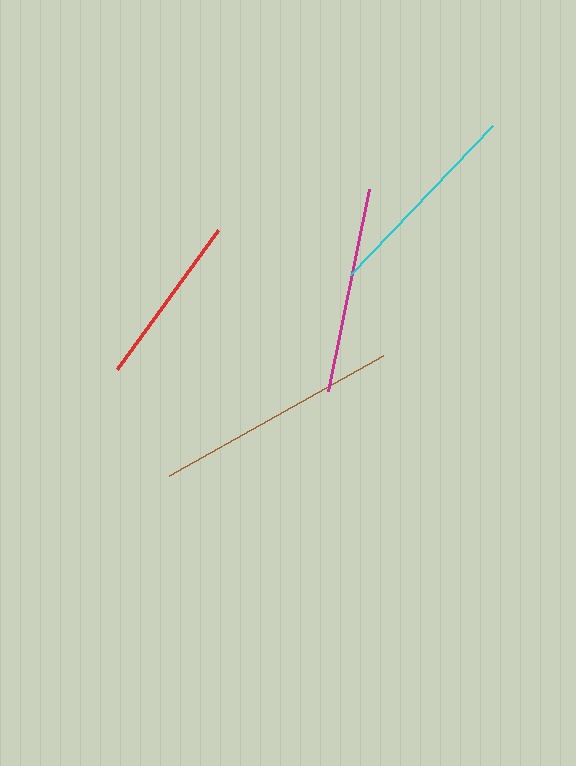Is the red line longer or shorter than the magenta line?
The magenta line is longer than the red line.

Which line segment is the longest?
The brown line is the longest at approximately 246 pixels.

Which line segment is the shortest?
The red line is the shortest at approximately 172 pixels.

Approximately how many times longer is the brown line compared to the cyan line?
The brown line is approximately 1.2 times the length of the cyan line.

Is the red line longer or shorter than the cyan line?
The cyan line is longer than the red line.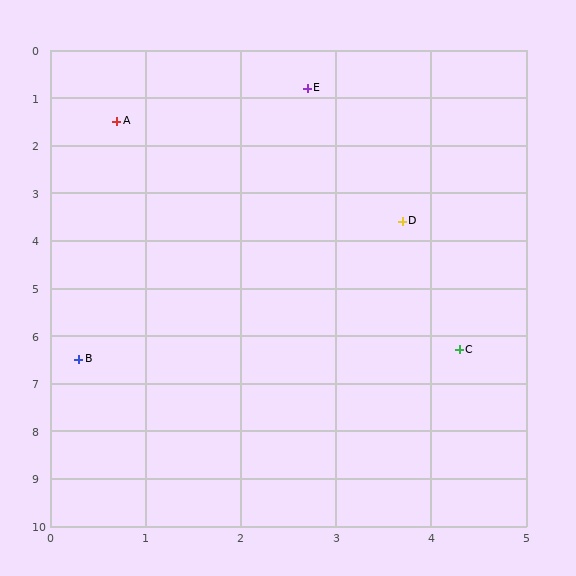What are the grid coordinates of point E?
Point E is at approximately (2.7, 0.8).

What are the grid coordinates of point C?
Point C is at approximately (4.3, 6.3).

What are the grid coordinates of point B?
Point B is at approximately (0.3, 6.5).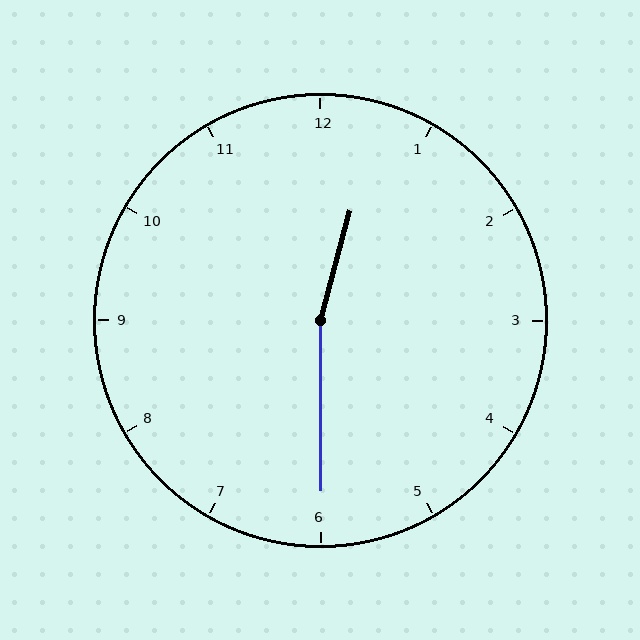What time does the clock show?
12:30.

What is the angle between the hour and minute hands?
Approximately 165 degrees.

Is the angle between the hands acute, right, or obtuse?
It is obtuse.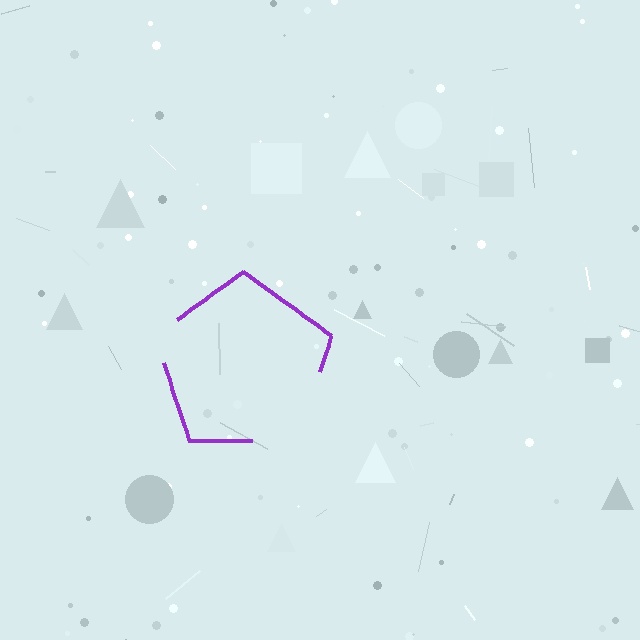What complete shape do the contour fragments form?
The contour fragments form a pentagon.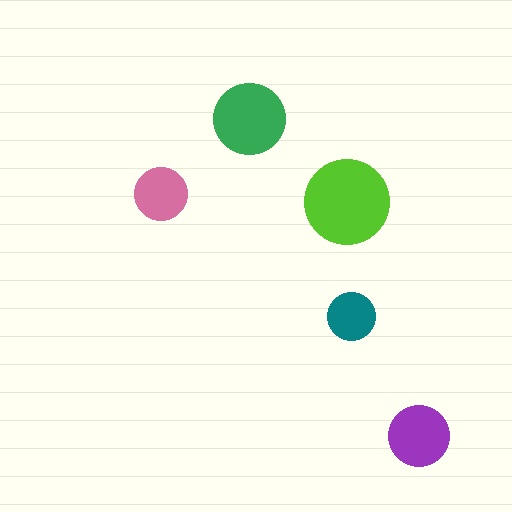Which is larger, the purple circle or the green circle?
The green one.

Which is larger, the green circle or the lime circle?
The lime one.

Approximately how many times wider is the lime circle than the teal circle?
About 2 times wider.